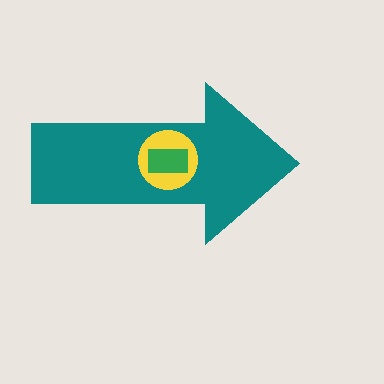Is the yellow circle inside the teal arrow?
Yes.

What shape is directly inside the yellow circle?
The green rectangle.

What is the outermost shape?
The teal arrow.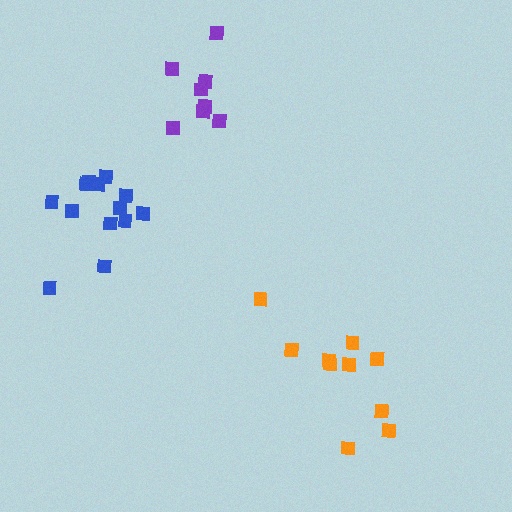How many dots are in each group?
Group 1: 13 dots, Group 2: 8 dots, Group 3: 10 dots (31 total).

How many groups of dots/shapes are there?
There are 3 groups.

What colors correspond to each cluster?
The clusters are colored: blue, purple, orange.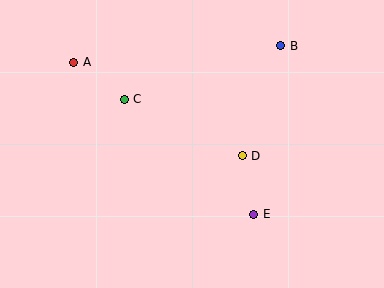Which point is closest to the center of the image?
Point D at (242, 156) is closest to the center.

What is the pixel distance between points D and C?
The distance between D and C is 131 pixels.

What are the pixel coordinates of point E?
Point E is at (254, 214).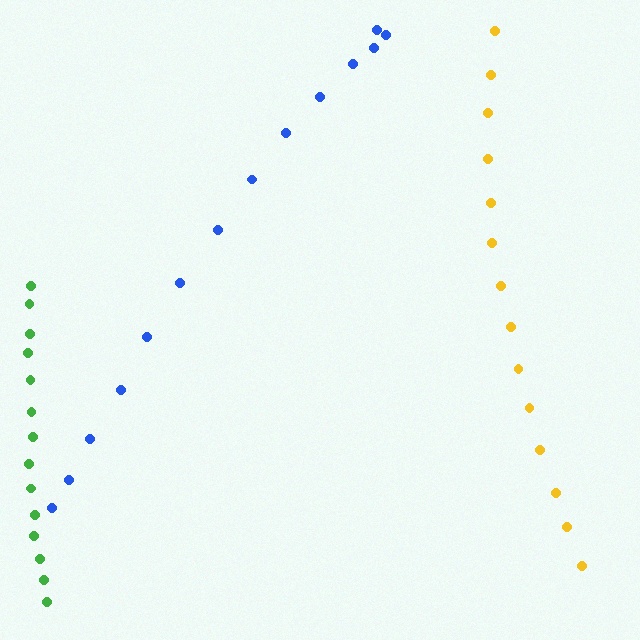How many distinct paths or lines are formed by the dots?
There are 3 distinct paths.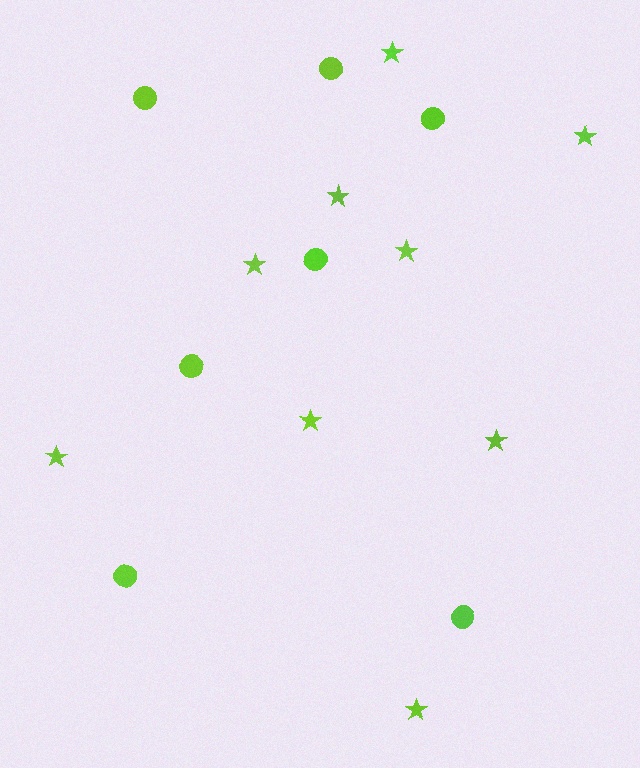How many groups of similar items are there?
There are 2 groups: one group of circles (7) and one group of stars (9).